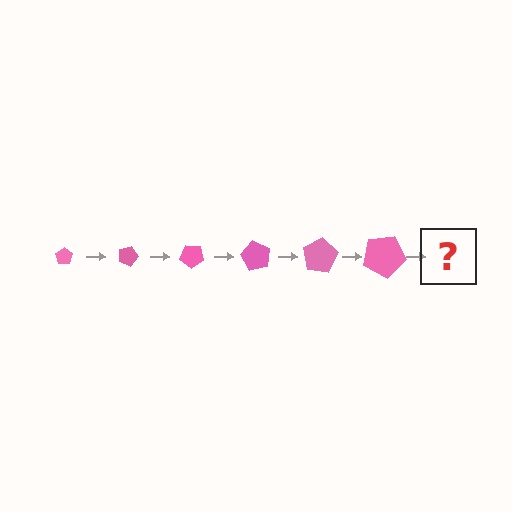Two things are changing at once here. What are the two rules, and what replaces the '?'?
The two rules are that the pentagon grows larger each step and it rotates 20 degrees each step. The '?' should be a pentagon, larger than the previous one and rotated 120 degrees from the start.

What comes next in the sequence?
The next element should be a pentagon, larger than the previous one and rotated 120 degrees from the start.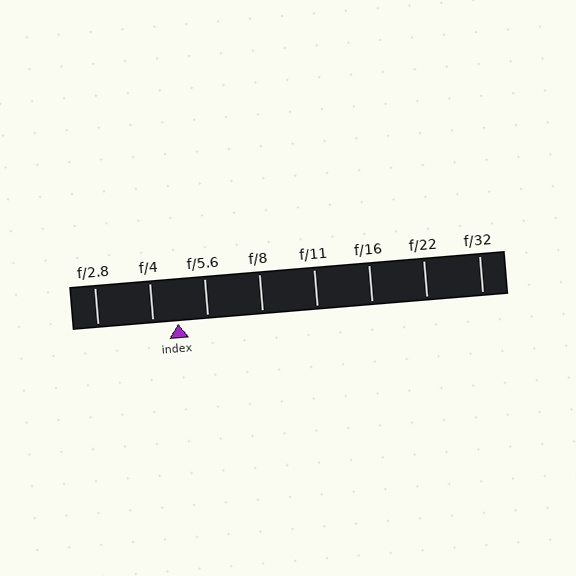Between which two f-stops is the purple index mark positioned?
The index mark is between f/4 and f/5.6.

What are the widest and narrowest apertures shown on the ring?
The widest aperture shown is f/2.8 and the narrowest is f/32.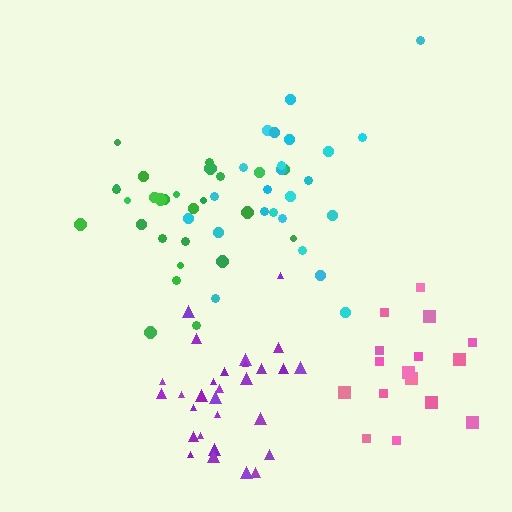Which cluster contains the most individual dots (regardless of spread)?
Purple (29).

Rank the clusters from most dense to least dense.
green, pink, purple, cyan.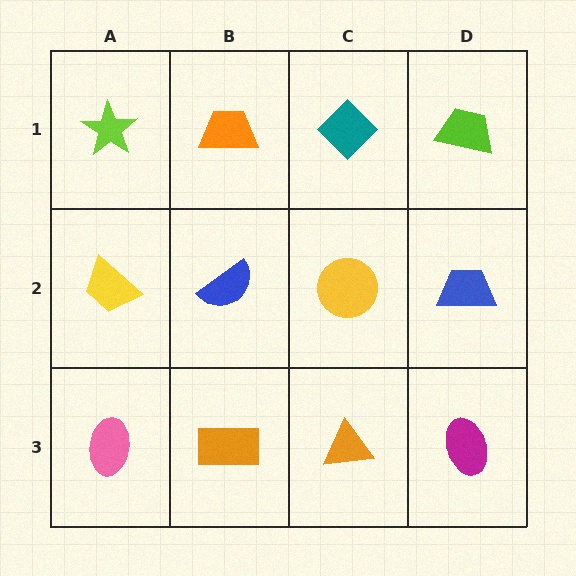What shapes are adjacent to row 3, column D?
A blue trapezoid (row 2, column D), an orange triangle (row 3, column C).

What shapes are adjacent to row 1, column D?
A blue trapezoid (row 2, column D), a teal diamond (row 1, column C).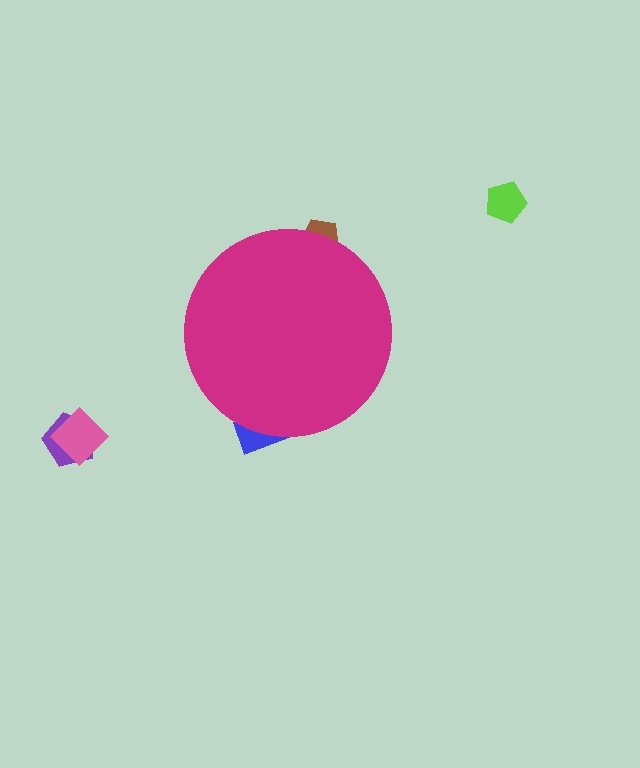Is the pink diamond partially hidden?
No, the pink diamond is fully visible.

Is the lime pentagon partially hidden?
No, the lime pentagon is fully visible.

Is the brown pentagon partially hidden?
Yes, the brown pentagon is partially hidden behind the magenta circle.